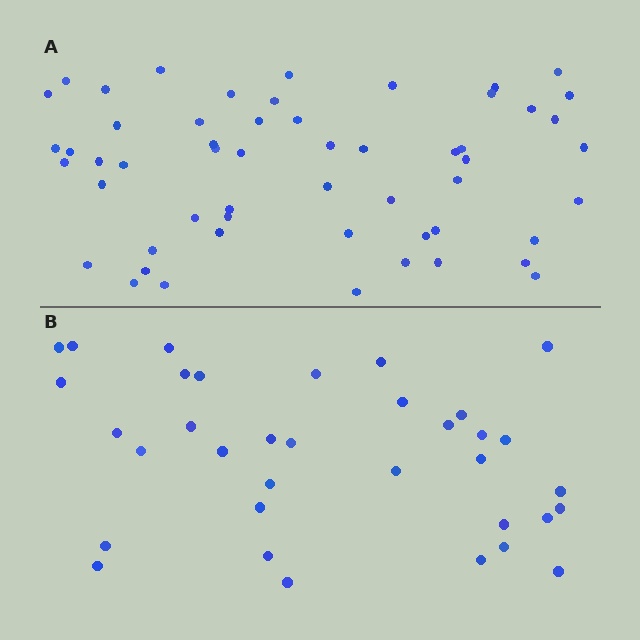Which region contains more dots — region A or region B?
Region A (the top region) has more dots.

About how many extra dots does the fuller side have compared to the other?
Region A has approximately 20 more dots than region B.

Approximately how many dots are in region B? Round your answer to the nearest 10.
About 40 dots. (The exact count is 35, which rounds to 40.)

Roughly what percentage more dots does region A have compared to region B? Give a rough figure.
About 55% more.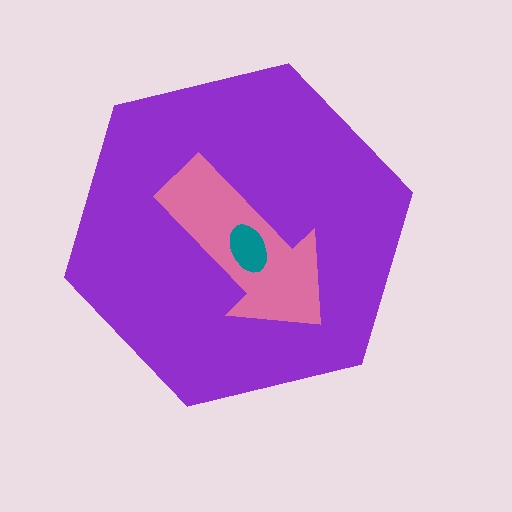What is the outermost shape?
The purple hexagon.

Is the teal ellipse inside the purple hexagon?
Yes.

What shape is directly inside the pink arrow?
The teal ellipse.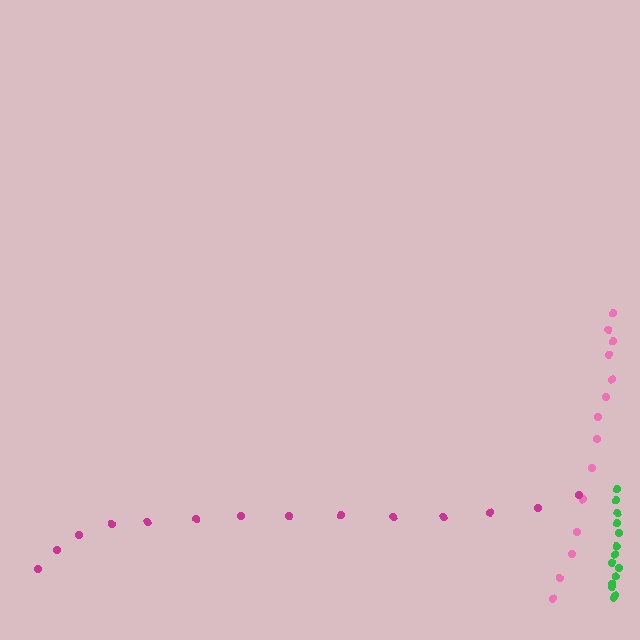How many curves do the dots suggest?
There are 3 distinct paths.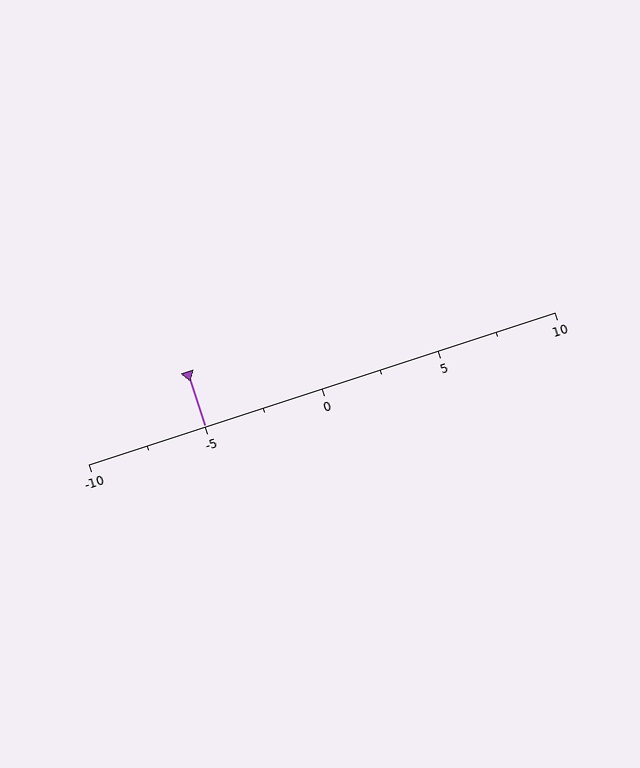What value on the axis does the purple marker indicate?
The marker indicates approximately -5.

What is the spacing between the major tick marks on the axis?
The major ticks are spaced 5 apart.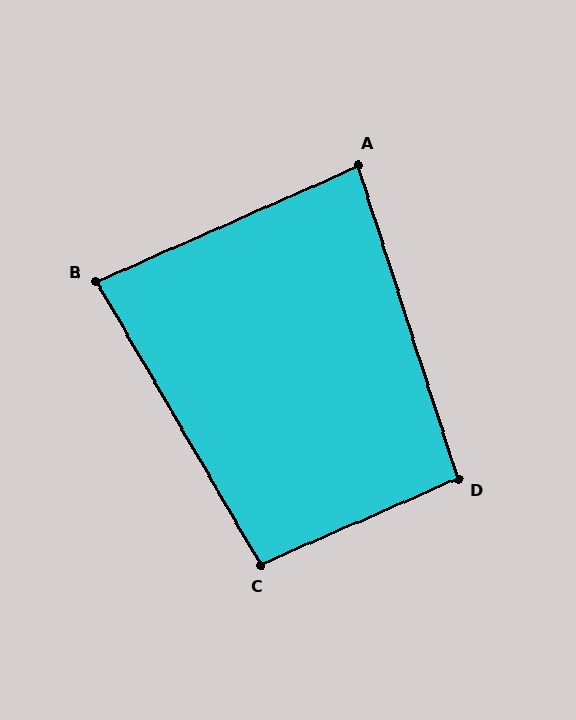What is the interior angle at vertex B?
Approximately 84 degrees (acute).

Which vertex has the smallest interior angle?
A, at approximately 84 degrees.